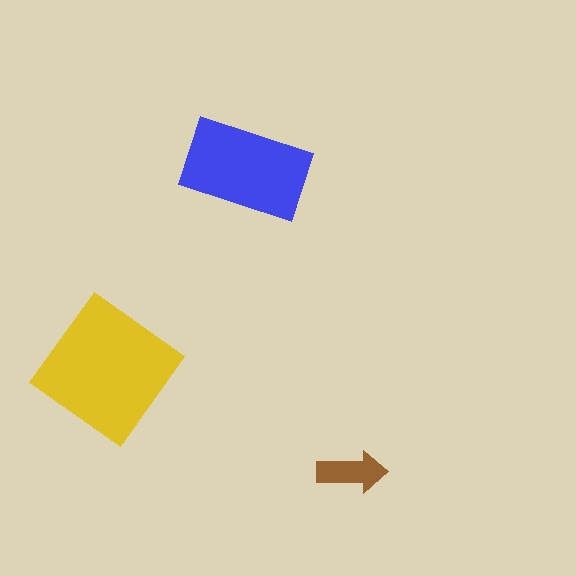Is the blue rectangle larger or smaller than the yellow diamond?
Smaller.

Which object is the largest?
The yellow diamond.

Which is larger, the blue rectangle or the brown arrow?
The blue rectangle.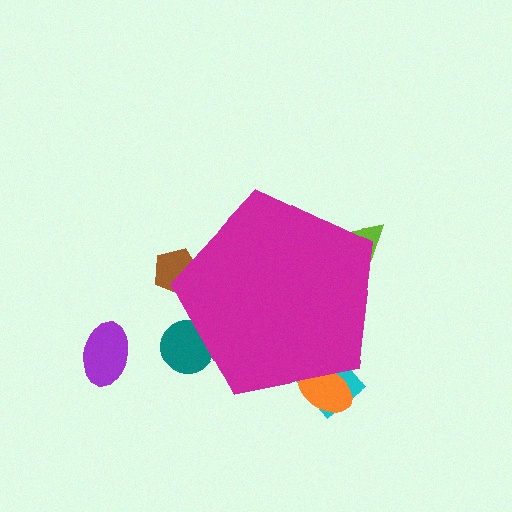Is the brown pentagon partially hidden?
Yes, the brown pentagon is partially hidden behind the magenta pentagon.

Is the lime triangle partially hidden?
Yes, the lime triangle is partially hidden behind the magenta pentagon.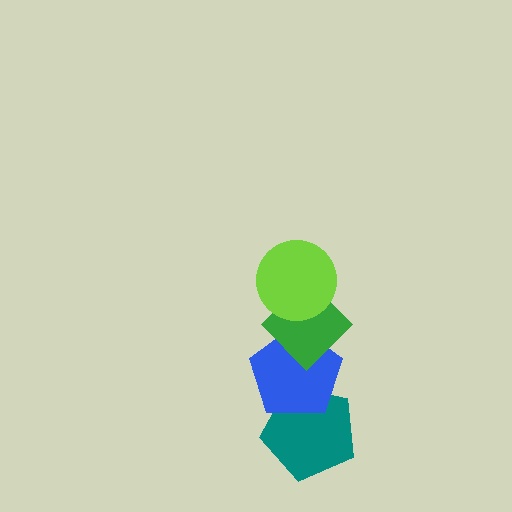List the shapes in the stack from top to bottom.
From top to bottom: the lime circle, the green diamond, the blue pentagon, the teal pentagon.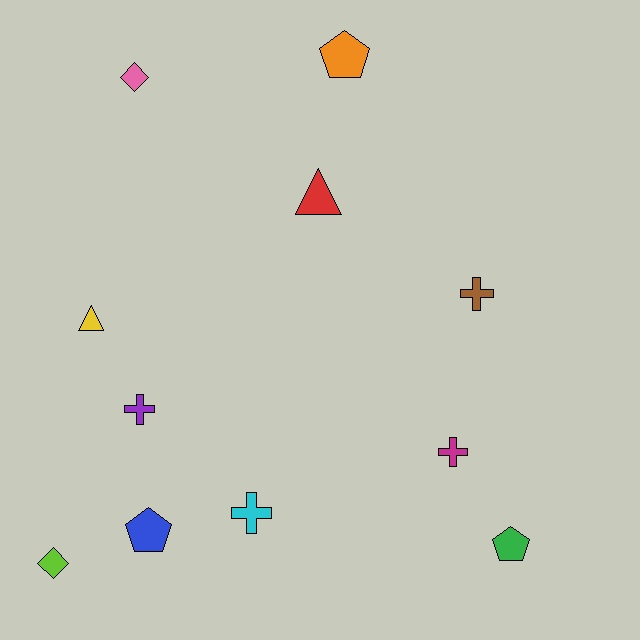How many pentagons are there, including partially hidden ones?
There are 3 pentagons.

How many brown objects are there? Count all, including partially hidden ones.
There is 1 brown object.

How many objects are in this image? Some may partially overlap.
There are 11 objects.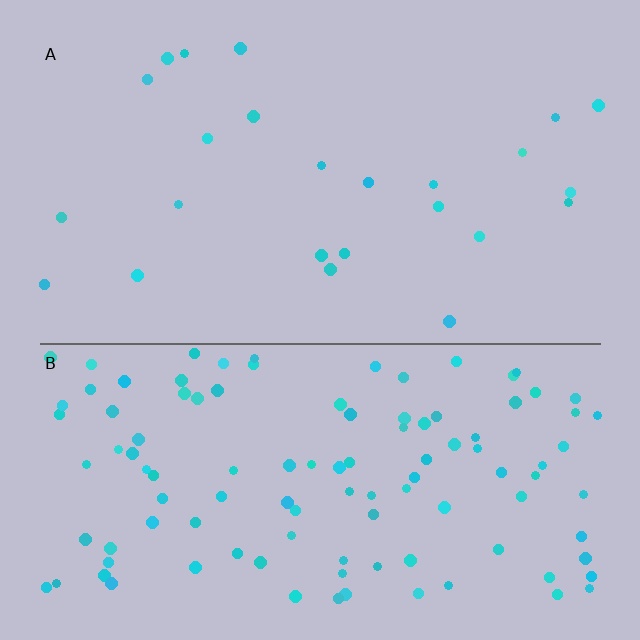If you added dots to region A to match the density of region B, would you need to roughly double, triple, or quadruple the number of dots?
Approximately quadruple.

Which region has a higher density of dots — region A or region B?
B (the bottom).